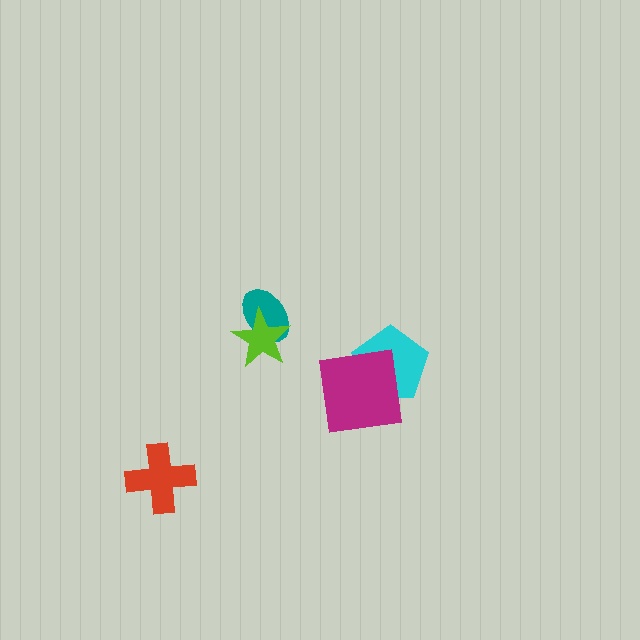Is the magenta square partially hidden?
No, no other shape covers it.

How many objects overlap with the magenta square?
1 object overlaps with the magenta square.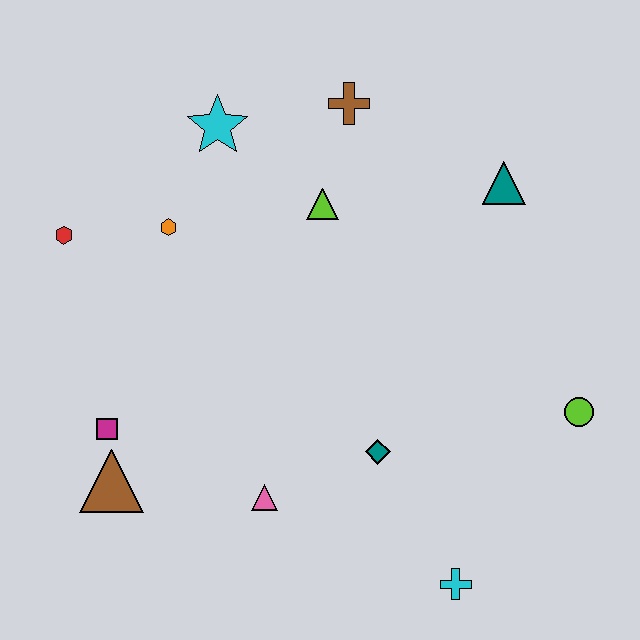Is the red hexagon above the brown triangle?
Yes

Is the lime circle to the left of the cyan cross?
No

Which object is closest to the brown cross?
The lime triangle is closest to the brown cross.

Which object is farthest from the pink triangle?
The brown cross is farthest from the pink triangle.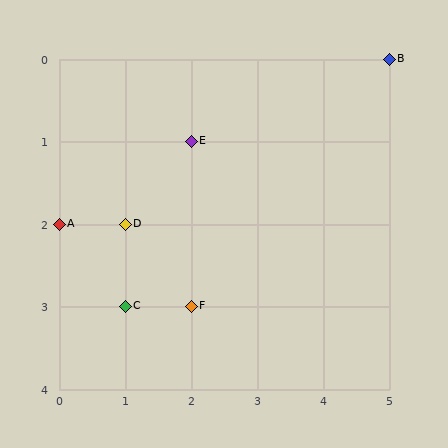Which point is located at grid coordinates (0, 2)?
Point A is at (0, 2).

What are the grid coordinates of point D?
Point D is at grid coordinates (1, 2).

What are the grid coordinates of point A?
Point A is at grid coordinates (0, 2).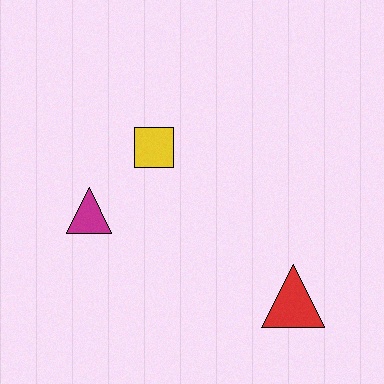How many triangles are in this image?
There are 2 triangles.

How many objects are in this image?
There are 3 objects.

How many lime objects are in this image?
There are no lime objects.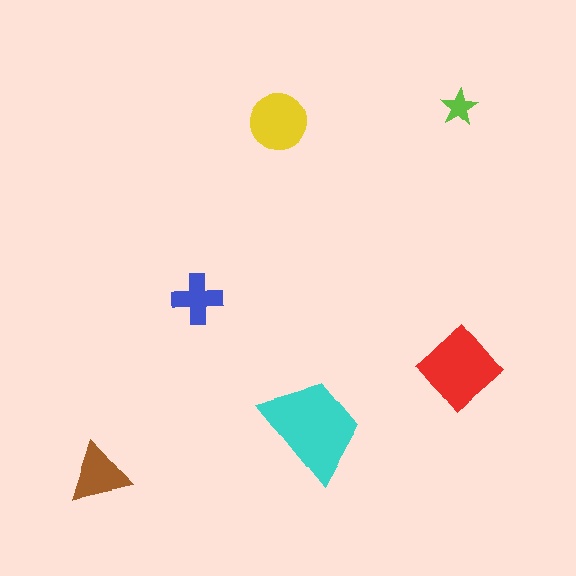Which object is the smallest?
The lime star.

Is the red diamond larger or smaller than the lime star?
Larger.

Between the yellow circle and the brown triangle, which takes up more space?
The yellow circle.